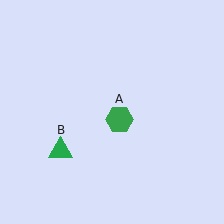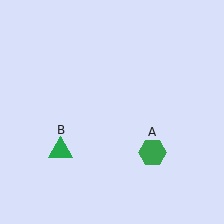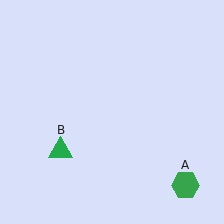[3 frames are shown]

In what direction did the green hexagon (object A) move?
The green hexagon (object A) moved down and to the right.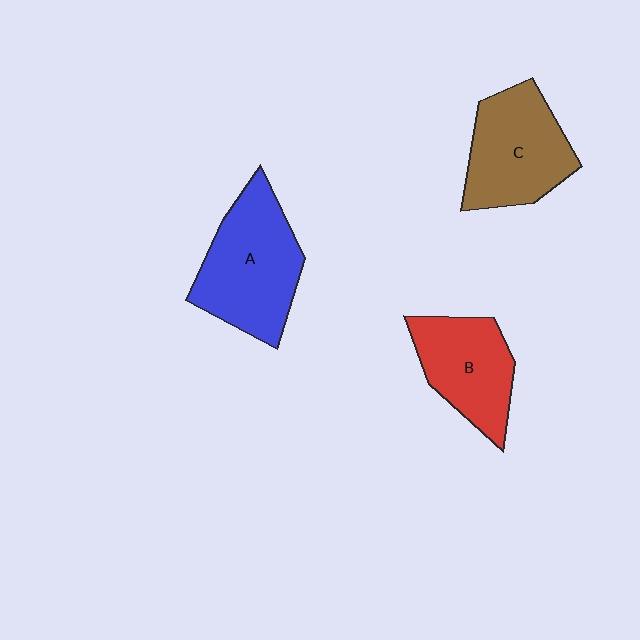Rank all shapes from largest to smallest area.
From largest to smallest: A (blue), C (brown), B (red).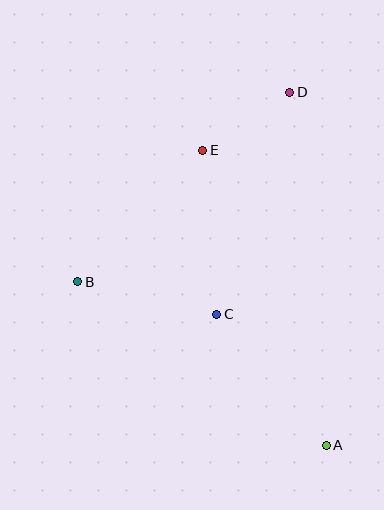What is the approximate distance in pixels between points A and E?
The distance between A and E is approximately 320 pixels.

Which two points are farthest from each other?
Points A and D are farthest from each other.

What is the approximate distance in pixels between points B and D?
The distance between B and D is approximately 285 pixels.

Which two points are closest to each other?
Points D and E are closest to each other.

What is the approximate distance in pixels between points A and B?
The distance between A and B is approximately 297 pixels.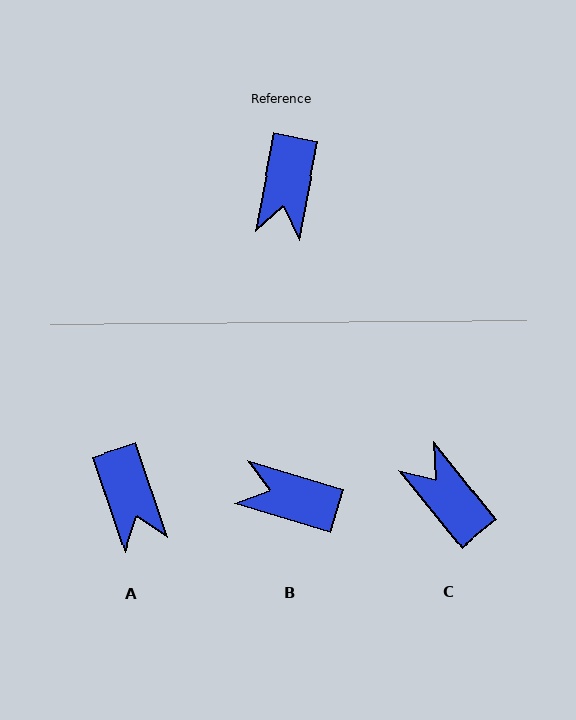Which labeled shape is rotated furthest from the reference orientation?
C, about 131 degrees away.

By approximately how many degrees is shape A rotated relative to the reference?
Approximately 29 degrees counter-clockwise.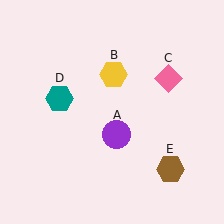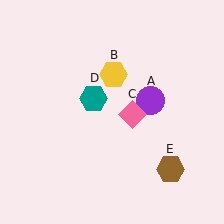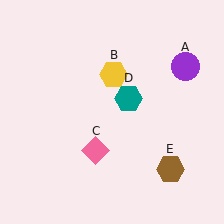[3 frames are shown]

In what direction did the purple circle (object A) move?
The purple circle (object A) moved up and to the right.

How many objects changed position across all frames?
3 objects changed position: purple circle (object A), pink diamond (object C), teal hexagon (object D).